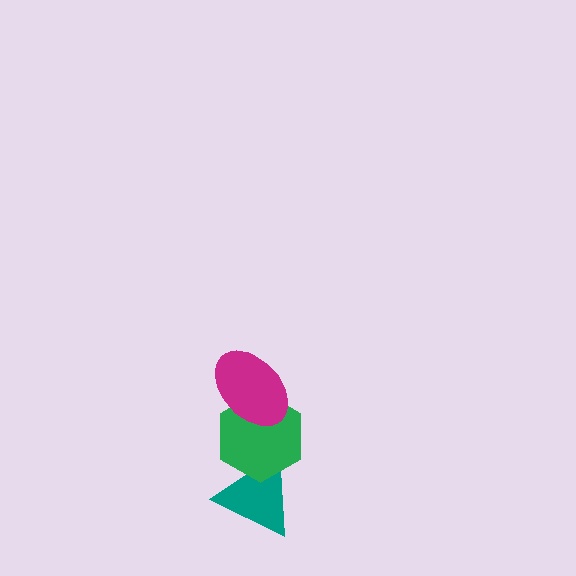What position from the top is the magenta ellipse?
The magenta ellipse is 1st from the top.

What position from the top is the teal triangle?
The teal triangle is 3rd from the top.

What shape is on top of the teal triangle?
The green hexagon is on top of the teal triangle.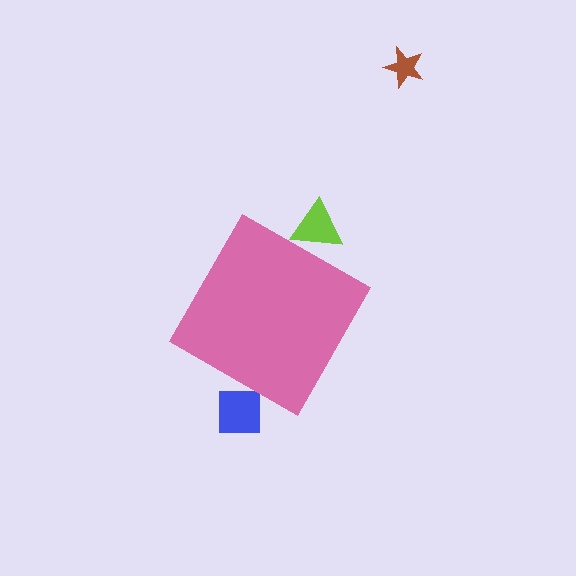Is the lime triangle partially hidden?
Yes, the lime triangle is partially hidden behind the pink diamond.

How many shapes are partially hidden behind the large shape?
2 shapes are partially hidden.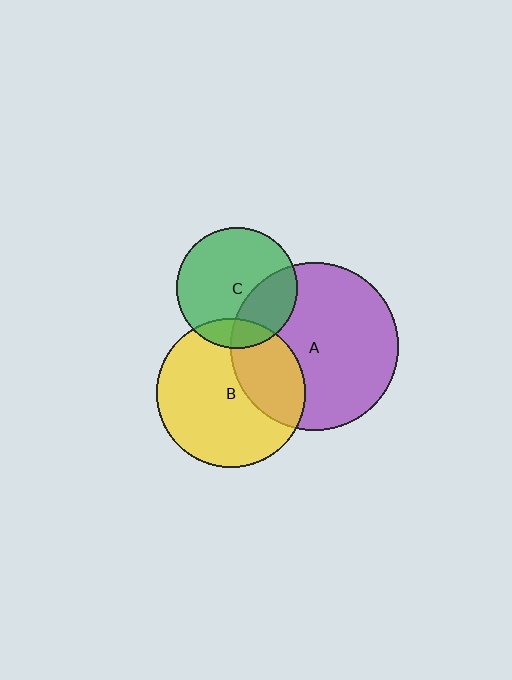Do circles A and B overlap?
Yes.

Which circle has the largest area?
Circle A (purple).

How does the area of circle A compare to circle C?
Approximately 1.9 times.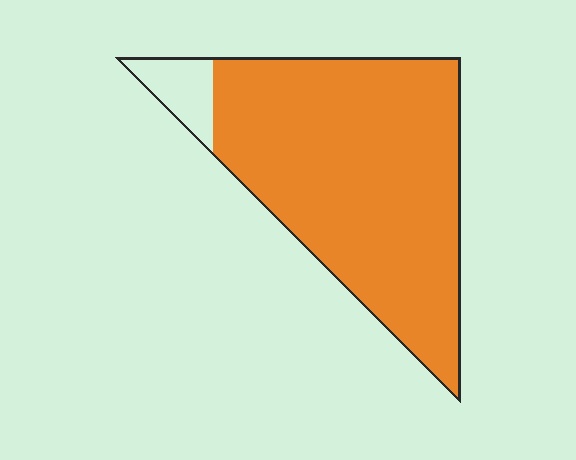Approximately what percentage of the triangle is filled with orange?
Approximately 90%.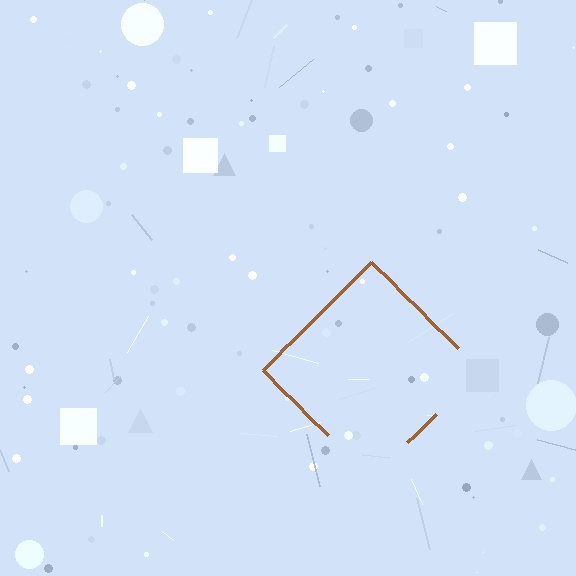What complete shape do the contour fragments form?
The contour fragments form a diamond.